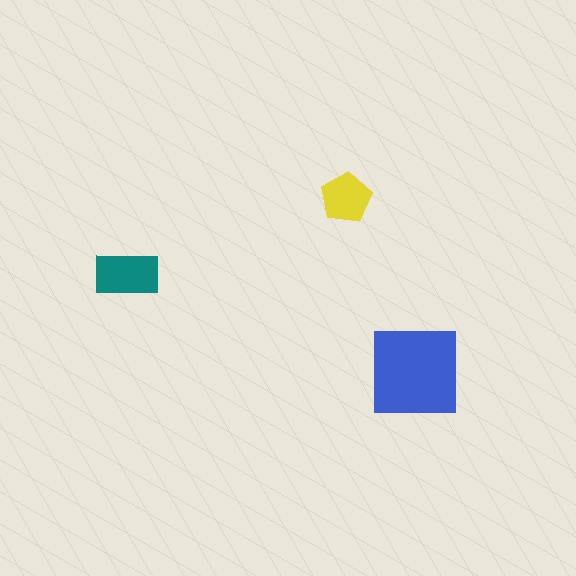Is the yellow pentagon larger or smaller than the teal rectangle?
Smaller.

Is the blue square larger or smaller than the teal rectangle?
Larger.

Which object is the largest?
The blue square.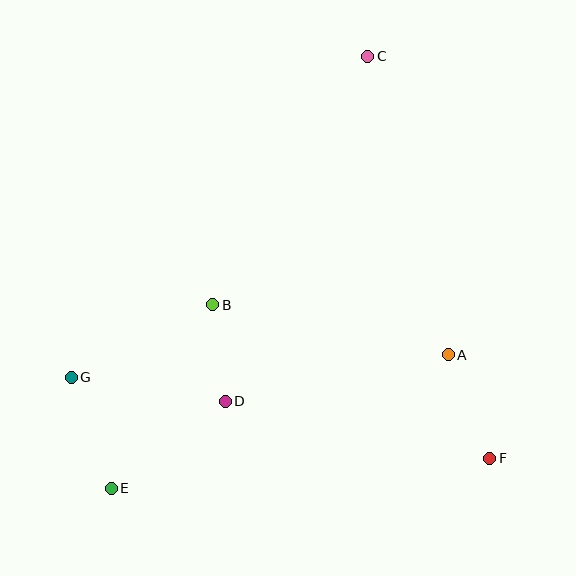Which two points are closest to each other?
Points B and D are closest to each other.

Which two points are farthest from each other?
Points C and E are farthest from each other.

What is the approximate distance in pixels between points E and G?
The distance between E and G is approximately 118 pixels.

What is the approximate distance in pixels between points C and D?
The distance between C and D is approximately 373 pixels.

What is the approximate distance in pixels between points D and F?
The distance between D and F is approximately 271 pixels.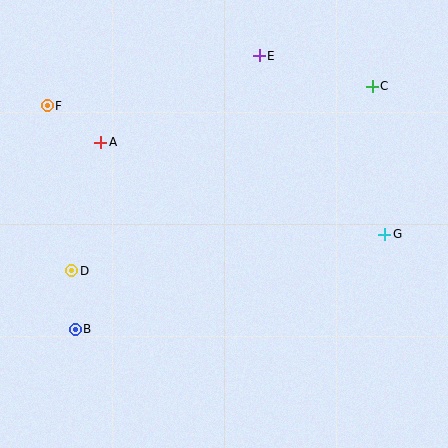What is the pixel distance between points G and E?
The distance between G and E is 218 pixels.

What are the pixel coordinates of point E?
Point E is at (259, 56).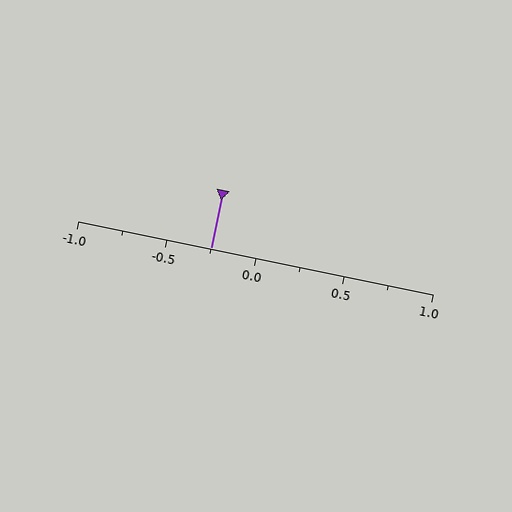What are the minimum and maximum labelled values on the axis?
The axis runs from -1.0 to 1.0.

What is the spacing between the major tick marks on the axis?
The major ticks are spaced 0.5 apart.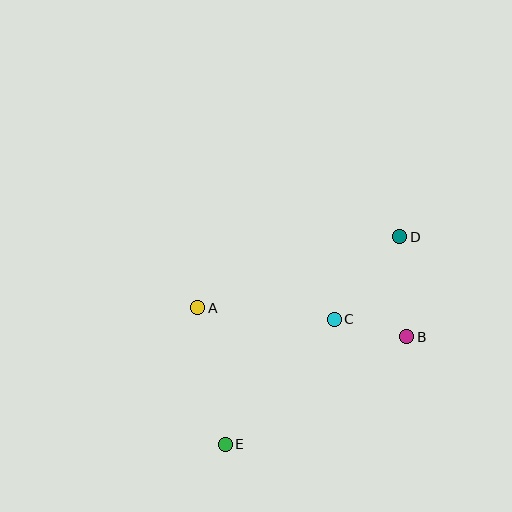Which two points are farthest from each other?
Points D and E are farthest from each other.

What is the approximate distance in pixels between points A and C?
The distance between A and C is approximately 137 pixels.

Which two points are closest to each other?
Points B and C are closest to each other.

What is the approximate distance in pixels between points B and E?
The distance between B and E is approximately 211 pixels.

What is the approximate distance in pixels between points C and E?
The distance between C and E is approximately 166 pixels.